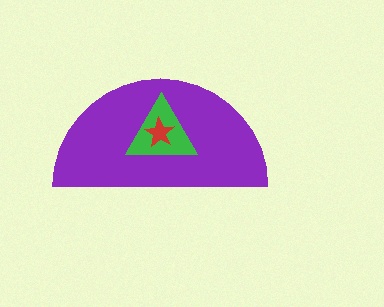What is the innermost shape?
The red star.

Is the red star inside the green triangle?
Yes.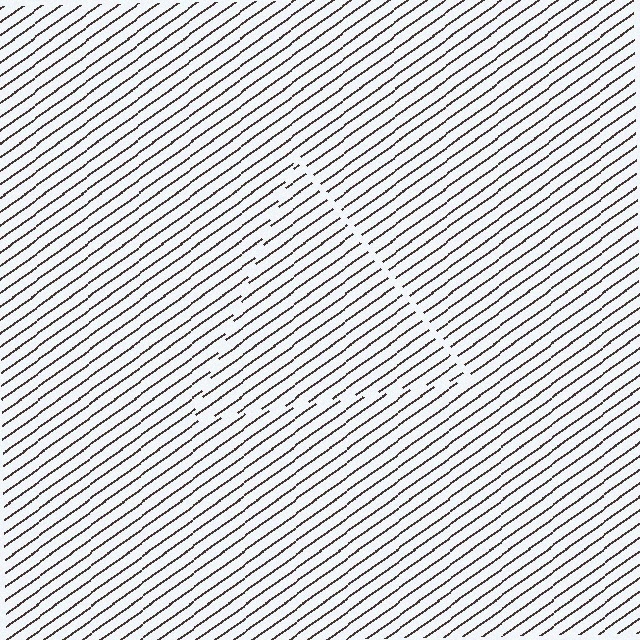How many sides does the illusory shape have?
3 sides — the line-ends trace a triangle.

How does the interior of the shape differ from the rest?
The interior of the shape contains the same grating, shifted by half a period — the contour is defined by the phase discontinuity where line-ends from the inner and outer gratings abut.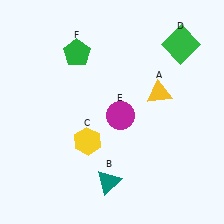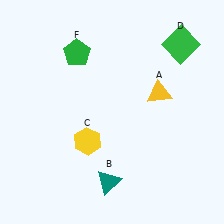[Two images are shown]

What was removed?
The magenta circle (E) was removed in Image 2.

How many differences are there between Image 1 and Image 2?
There is 1 difference between the two images.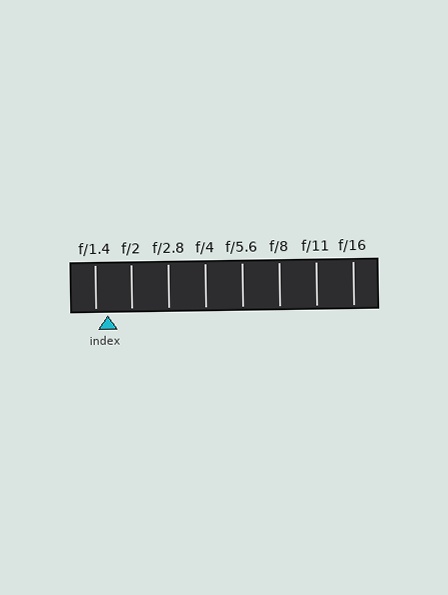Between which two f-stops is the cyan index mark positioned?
The index mark is between f/1.4 and f/2.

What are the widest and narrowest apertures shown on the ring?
The widest aperture shown is f/1.4 and the narrowest is f/16.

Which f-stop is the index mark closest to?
The index mark is closest to f/1.4.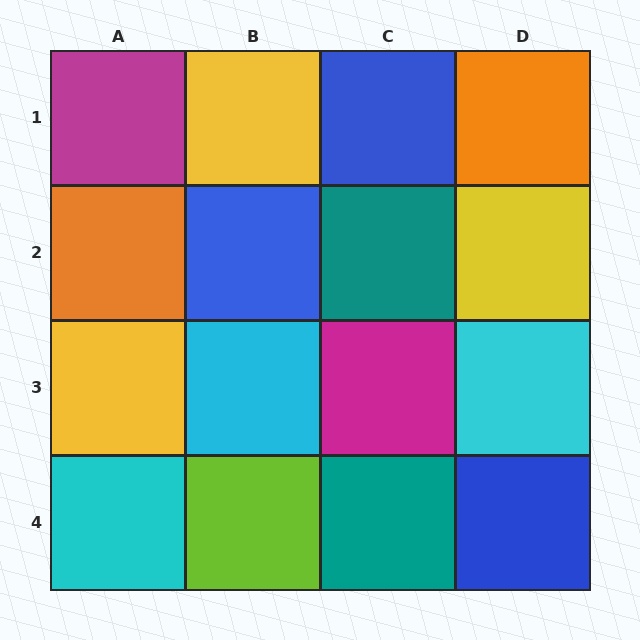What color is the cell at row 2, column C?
Teal.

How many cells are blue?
3 cells are blue.